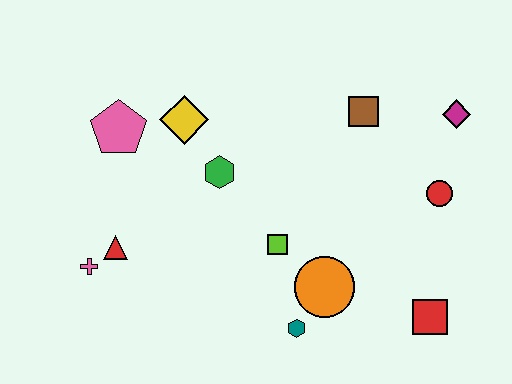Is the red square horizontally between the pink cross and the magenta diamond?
Yes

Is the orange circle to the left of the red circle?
Yes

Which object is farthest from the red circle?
The pink cross is farthest from the red circle.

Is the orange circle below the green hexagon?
Yes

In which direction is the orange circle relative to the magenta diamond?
The orange circle is below the magenta diamond.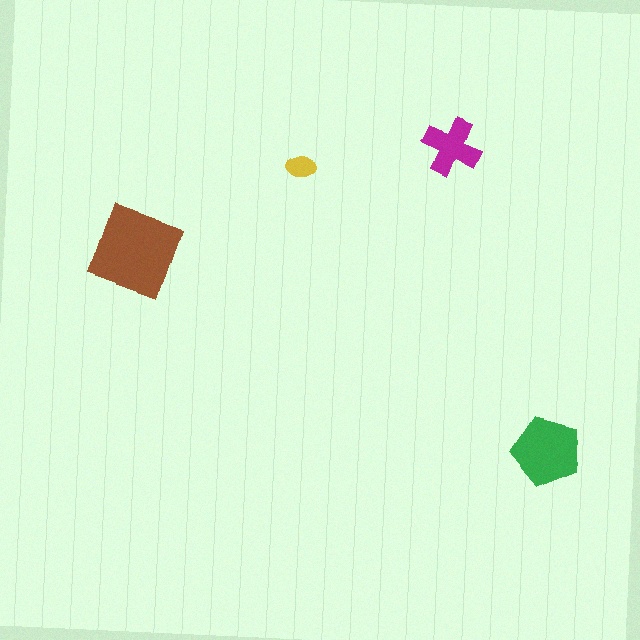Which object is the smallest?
The yellow ellipse.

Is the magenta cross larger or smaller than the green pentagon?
Smaller.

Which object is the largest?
The brown square.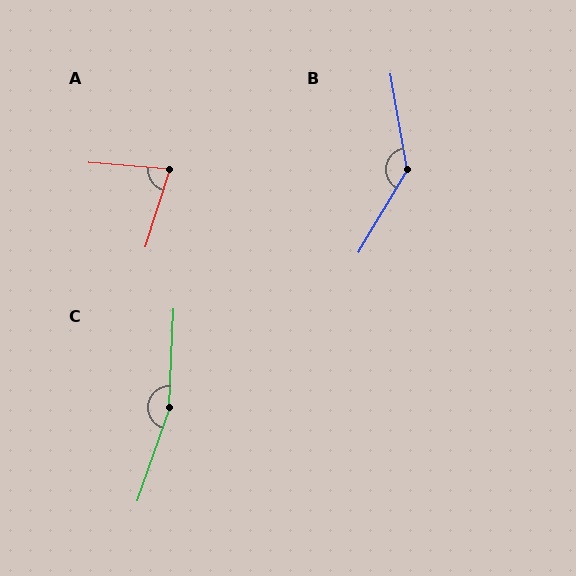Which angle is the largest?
C, at approximately 163 degrees.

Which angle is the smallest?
A, at approximately 77 degrees.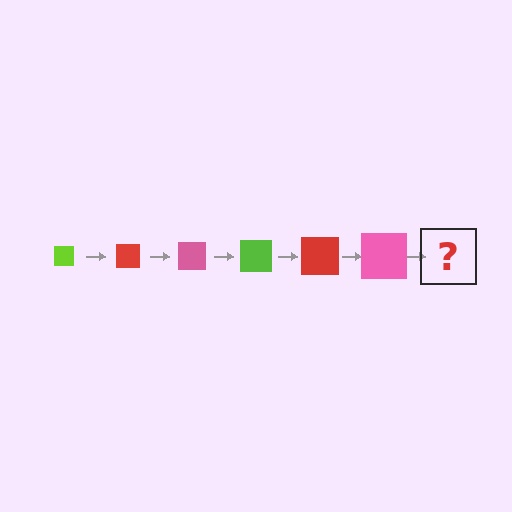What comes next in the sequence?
The next element should be a lime square, larger than the previous one.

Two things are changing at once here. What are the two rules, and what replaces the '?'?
The two rules are that the square grows larger each step and the color cycles through lime, red, and pink. The '?' should be a lime square, larger than the previous one.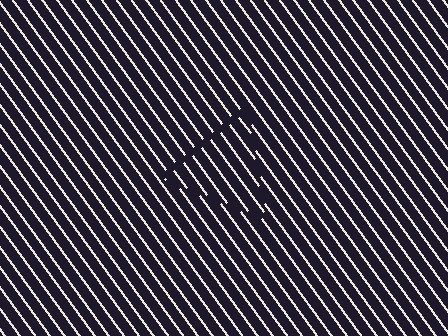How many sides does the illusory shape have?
3 sides — the line-ends trace a triangle.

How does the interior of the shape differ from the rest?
The interior of the shape contains the same grating, shifted by half a period — the contour is defined by the phase discontinuity where line-ends from the inner and outer gratings abut.